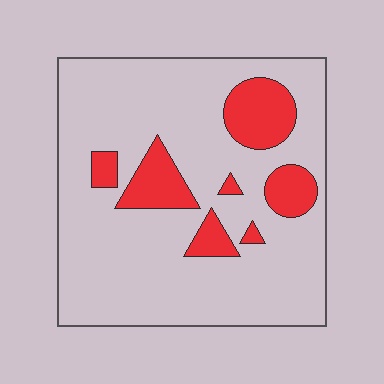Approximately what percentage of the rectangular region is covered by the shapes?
Approximately 20%.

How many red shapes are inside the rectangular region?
7.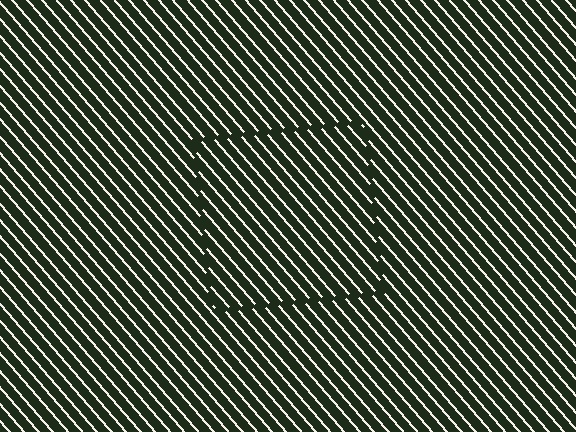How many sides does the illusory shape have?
4 sides — the line-ends trace a square.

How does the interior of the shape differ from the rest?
The interior of the shape contains the same grating, shifted by half a period — the contour is defined by the phase discontinuity where line-ends from the inner and outer gratings abut.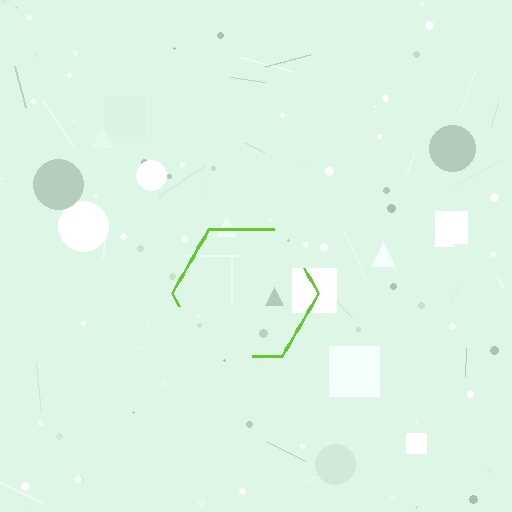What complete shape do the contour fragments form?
The contour fragments form a hexagon.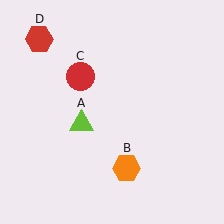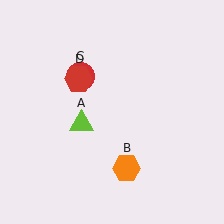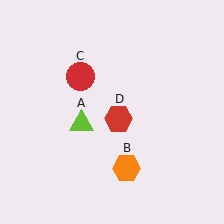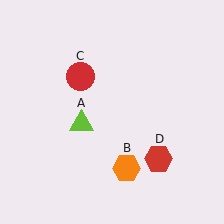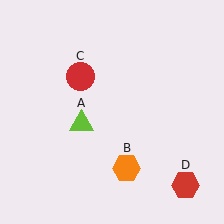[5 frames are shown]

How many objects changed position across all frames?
1 object changed position: red hexagon (object D).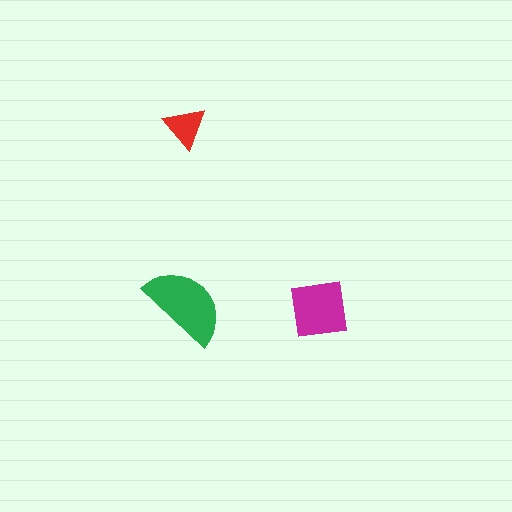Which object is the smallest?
The red triangle.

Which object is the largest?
The green semicircle.